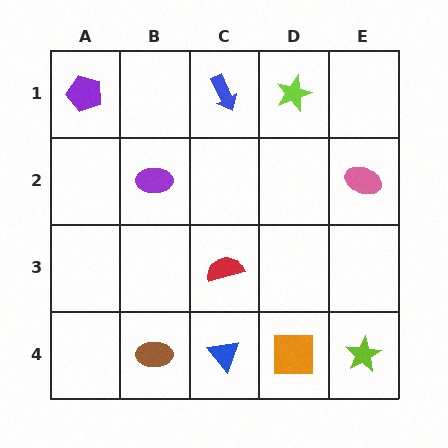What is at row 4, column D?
An orange square.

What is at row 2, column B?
A purple ellipse.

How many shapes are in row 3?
1 shape.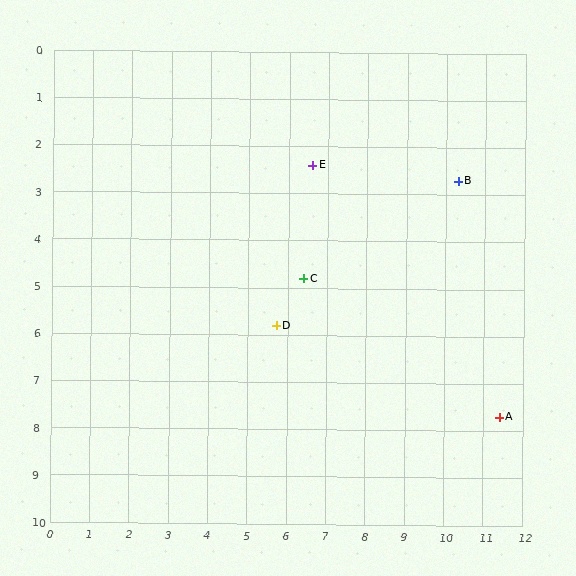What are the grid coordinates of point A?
Point A is at approximately (11.4, 7.7).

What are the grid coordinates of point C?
Point C is at approximately (6.4, 4.8).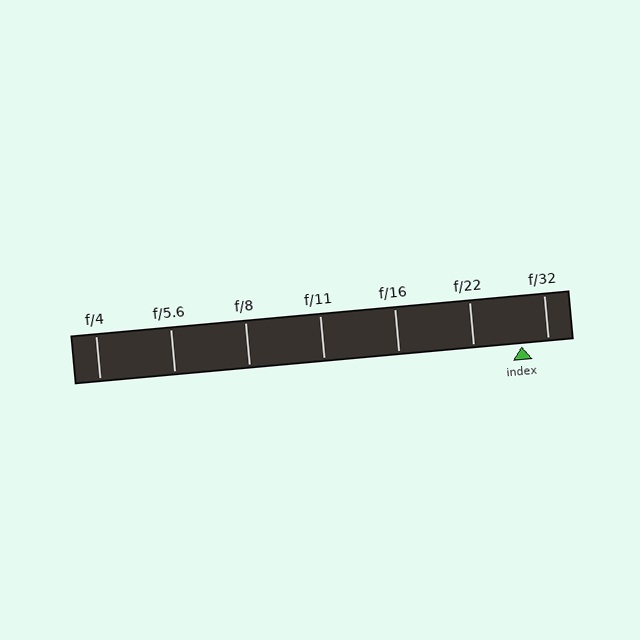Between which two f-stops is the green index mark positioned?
The index mark is between f/22 and f/32.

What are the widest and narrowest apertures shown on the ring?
The widest aperture shown is f/4 and the narrowest is f/32.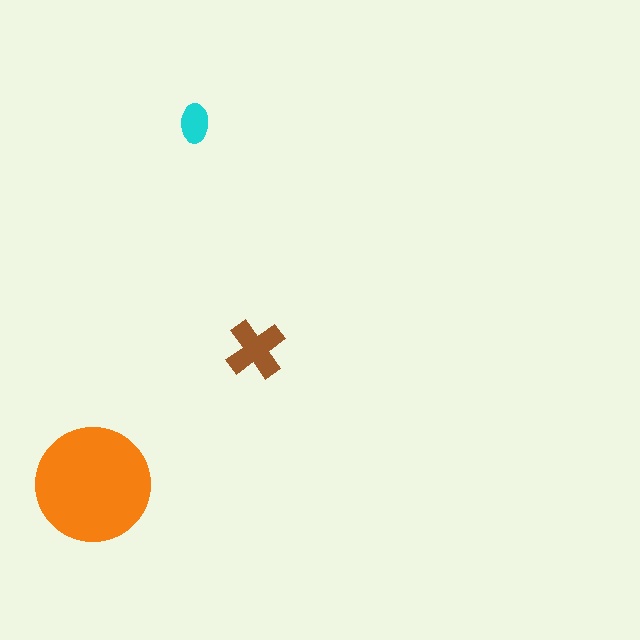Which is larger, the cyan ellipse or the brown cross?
The brown cross.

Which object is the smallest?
The cyan ellipse.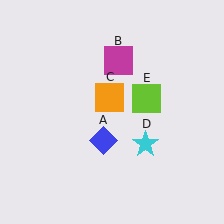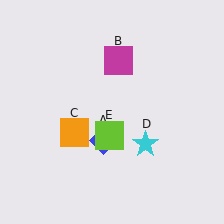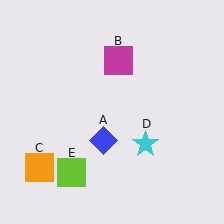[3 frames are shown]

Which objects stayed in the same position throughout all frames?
Blue diamond (object A) and magenta square (object B) and cyan star (object D) remained stationary.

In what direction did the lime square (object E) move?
The lime square (object E) moved down and to the left.